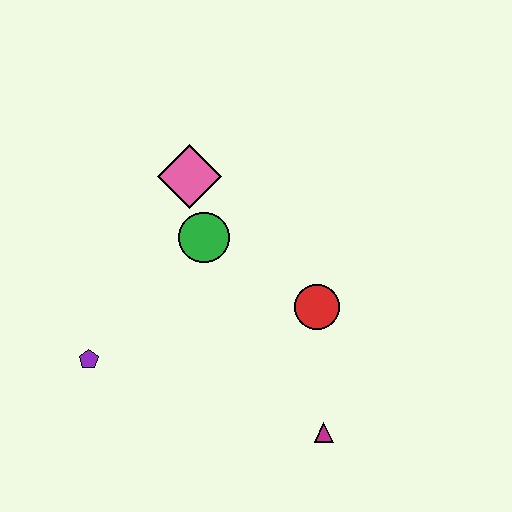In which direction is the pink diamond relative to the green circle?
The pink diamond is above the green circle.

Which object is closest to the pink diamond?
The green circle is closest to the pink diamond.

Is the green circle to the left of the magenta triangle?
Yes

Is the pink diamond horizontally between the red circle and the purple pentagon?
Yes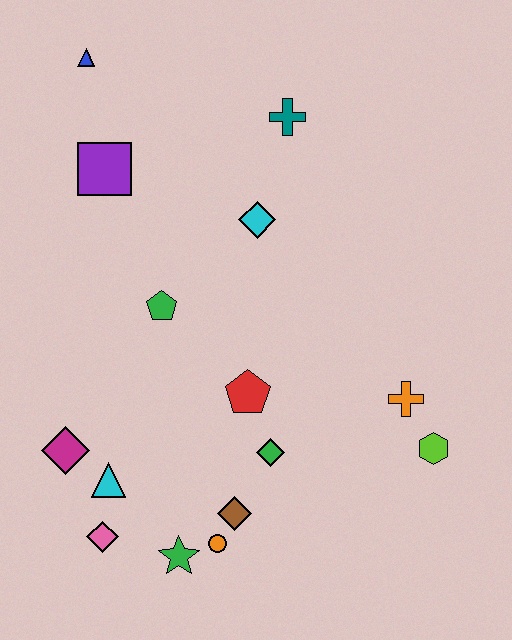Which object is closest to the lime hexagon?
The orange cross is closest to the lime hexagon.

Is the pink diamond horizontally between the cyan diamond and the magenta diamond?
Yes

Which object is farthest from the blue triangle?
The lime hexagon is farthest from the blue triangle.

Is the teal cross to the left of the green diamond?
No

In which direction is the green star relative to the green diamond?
The green star is below the green diamond.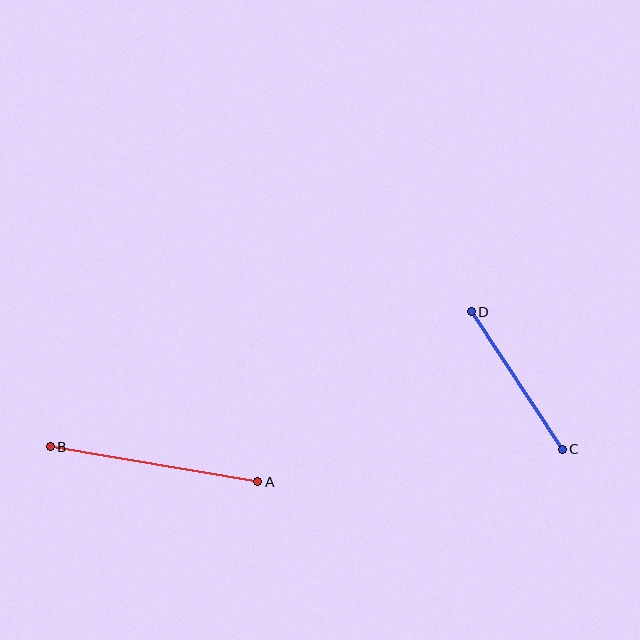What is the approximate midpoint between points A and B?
The midpoint is at approximately (154, 464) pixels.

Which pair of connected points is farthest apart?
Points A and B are farthest apart.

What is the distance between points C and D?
The distance is approximately 165 pixels.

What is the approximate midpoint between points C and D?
The midpoint is at approximately (517, 381) pixels.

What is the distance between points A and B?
The distance is approximately 210 pixels.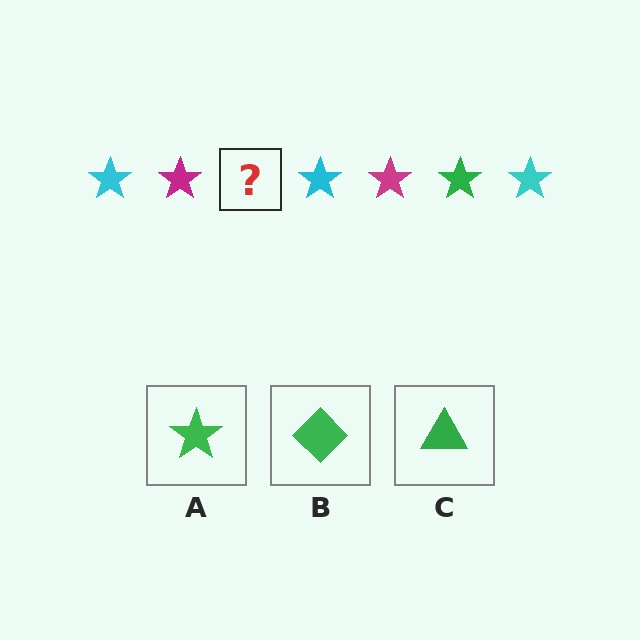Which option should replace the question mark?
Option A.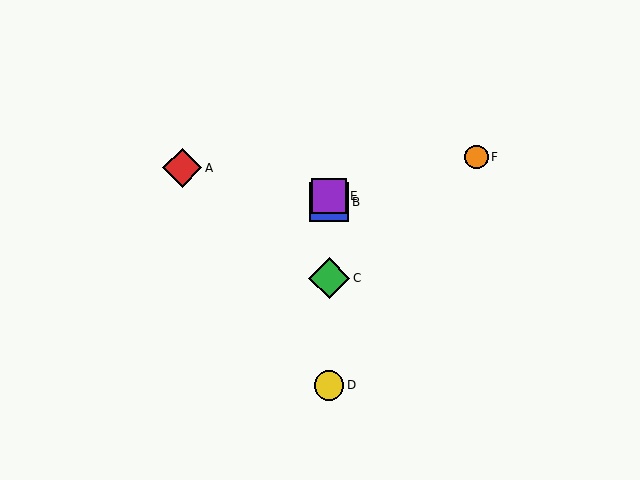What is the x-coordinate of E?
Object E is at x≈329.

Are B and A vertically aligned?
No, B is at x≈329 and A is at x≈182.